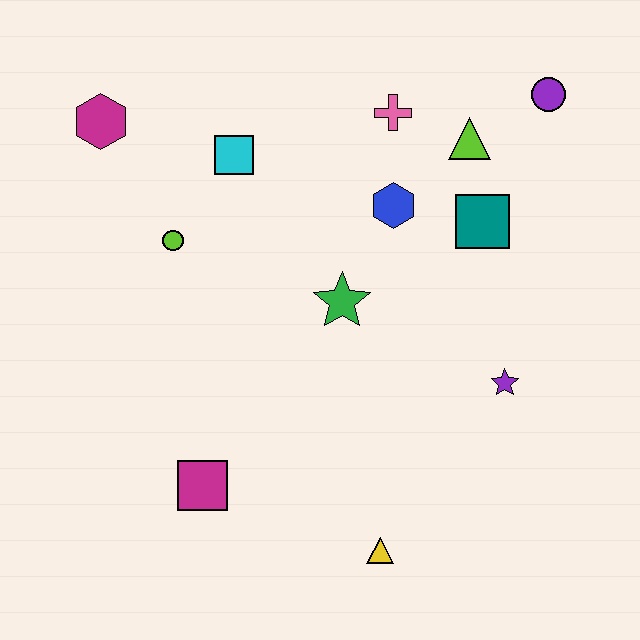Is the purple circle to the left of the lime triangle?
No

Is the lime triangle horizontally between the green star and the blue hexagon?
No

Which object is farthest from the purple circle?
The magenta square is farthest from the purple circle.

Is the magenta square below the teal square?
Yes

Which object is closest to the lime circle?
The cyan square is closest to the lime circle.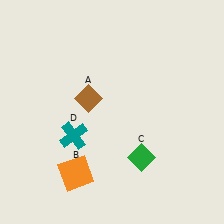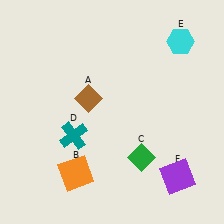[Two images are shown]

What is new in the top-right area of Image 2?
A cyan hexagon (E) was added in the top-right area of Image 2.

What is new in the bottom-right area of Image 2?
A purple square (F) was added in the bottom-right area of Image 2.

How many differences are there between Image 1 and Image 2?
There are 2 differences between the two images.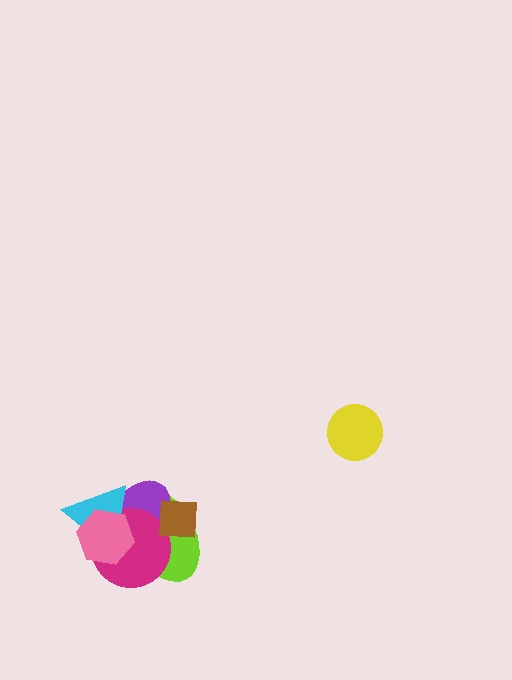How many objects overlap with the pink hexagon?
4 objects overlap with the pink hexagon.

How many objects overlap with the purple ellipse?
5 objects overlap with the purple ellipse.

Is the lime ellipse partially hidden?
Yes, it is partially covered by another shape.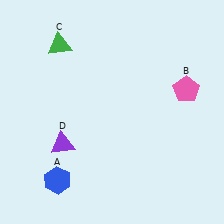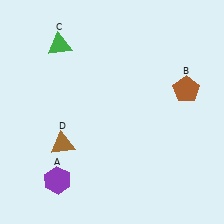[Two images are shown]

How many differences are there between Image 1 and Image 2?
There are 3 differences between the two images.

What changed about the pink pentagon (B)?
In Image 1, B is pink. In Image 2, it changed to brown.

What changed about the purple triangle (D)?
In Image 1, D is purple. In Image 2, it changed to brown.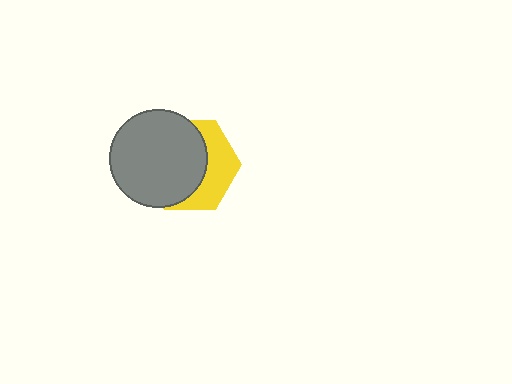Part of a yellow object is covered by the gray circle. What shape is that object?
It is a hexagon.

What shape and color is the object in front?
The object in front is a gray circle.